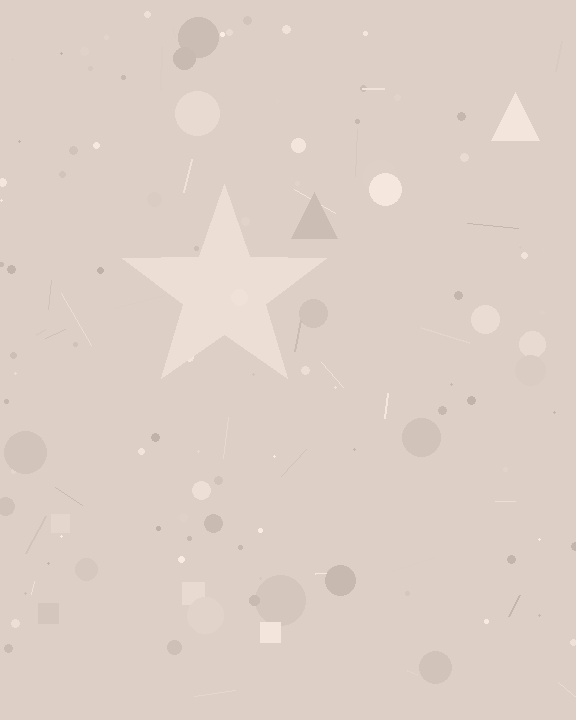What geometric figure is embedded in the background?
A star is embedded in the background.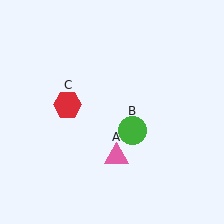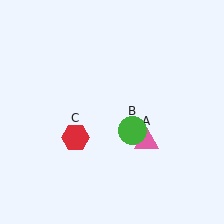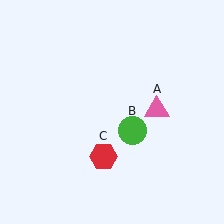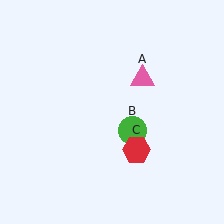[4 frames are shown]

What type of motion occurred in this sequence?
The pink triangle (object A), red hexagon (object C) rotated counterclockwise around the center of the scene.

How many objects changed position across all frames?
2 objects changed position: pink triangle (object A), red hexagon (object C).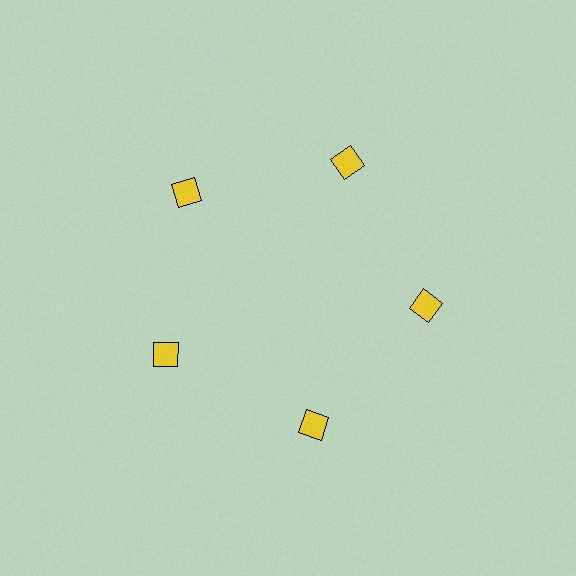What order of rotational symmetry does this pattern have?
This pattern has 5-fold rotational symmetry.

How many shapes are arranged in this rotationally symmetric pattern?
There are 5 shapes, arranged in 5 groups of 1.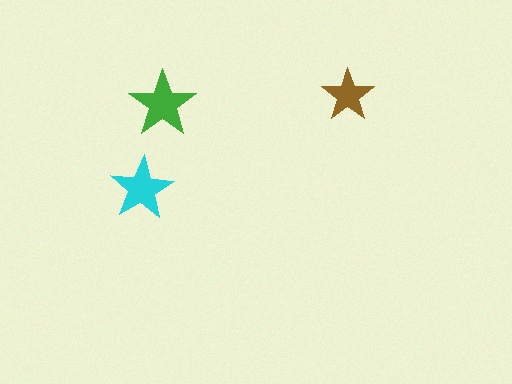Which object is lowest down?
The cyan star is bottommost.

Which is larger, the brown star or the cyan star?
The cyan one.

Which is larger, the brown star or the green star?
The green one.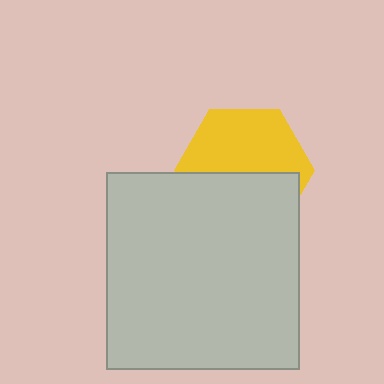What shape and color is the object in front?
The object in front is a light gray rectangle.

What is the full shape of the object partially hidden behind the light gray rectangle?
The partially hidden object is a yellow hexagon.